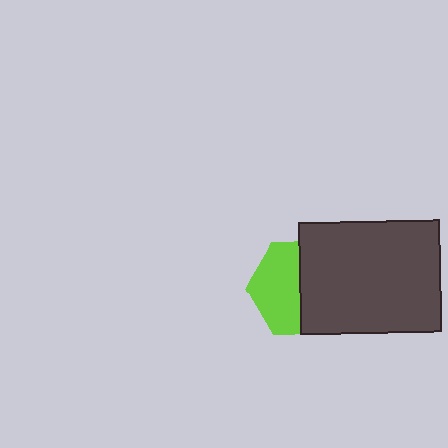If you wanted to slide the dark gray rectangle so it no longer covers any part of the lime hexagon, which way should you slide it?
Slide it right — that is the most direct way to separate the two shapes.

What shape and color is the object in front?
The object in front is a dark gray rectangle.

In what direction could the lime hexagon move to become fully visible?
The lime hexagon could move left. That would shift it out from behind the dark gray rectangle entirely.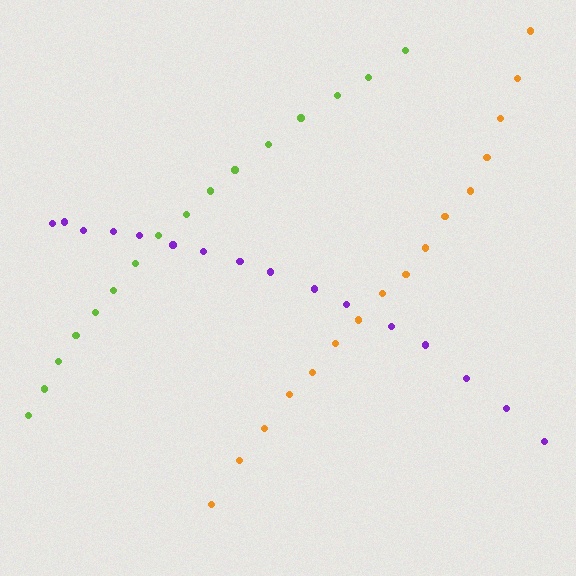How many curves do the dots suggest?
There are 3 distinct paths.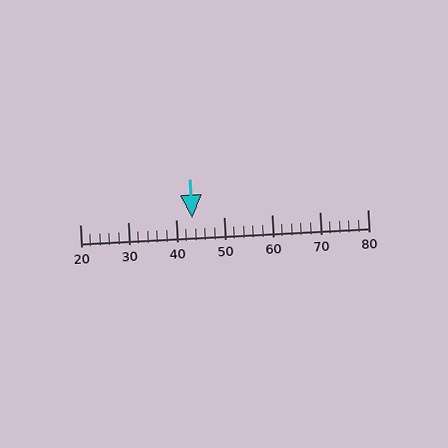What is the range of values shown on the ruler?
The ruler shows values from 20 to 80.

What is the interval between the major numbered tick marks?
The major tick marks are spaced 10 units apart.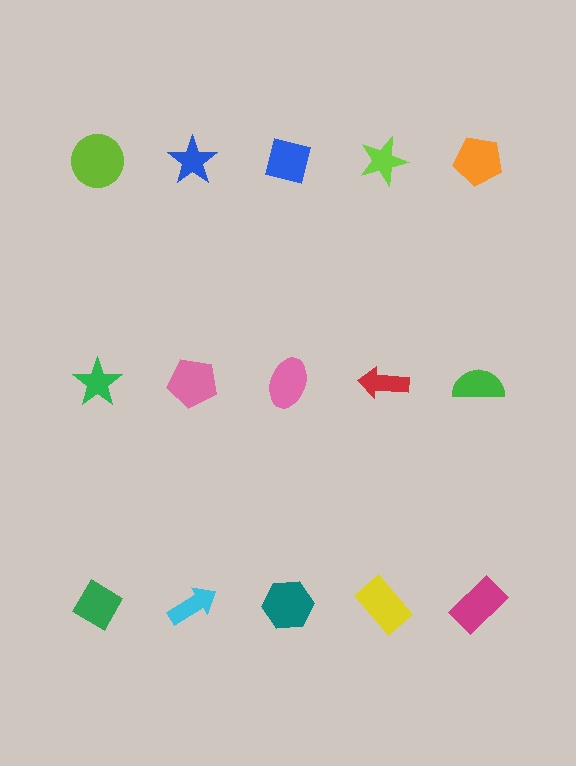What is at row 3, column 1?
A green diamond.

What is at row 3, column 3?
A teal hexagon.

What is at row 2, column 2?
A pink pentagon.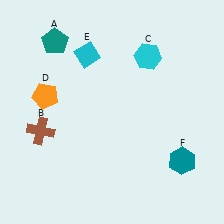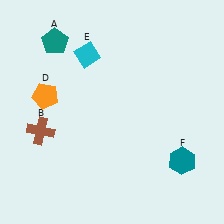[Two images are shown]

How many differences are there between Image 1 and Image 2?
There is 1 difference between the two images.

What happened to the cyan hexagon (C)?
The cyan hexagon (C) was removed in Image 2. It was in the top-right area of Image 1.